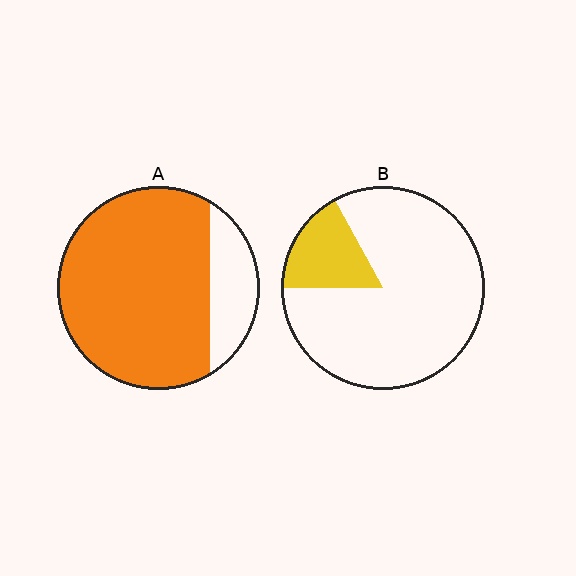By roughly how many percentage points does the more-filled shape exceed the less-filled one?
By roughly 65 percentage points (A over B).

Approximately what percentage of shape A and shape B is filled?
A is approximately 80% and B is approximately 15%.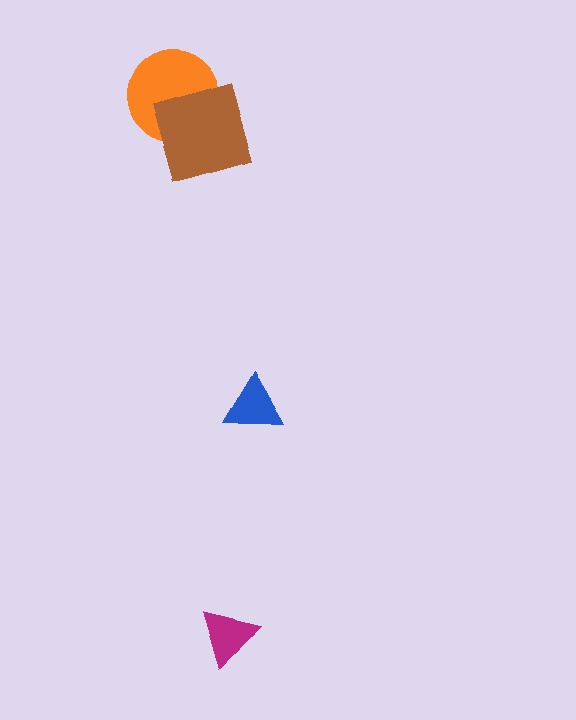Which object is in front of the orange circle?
The brown square is in front of the orange circle.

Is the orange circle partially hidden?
Yes, it is partially covered by another shape.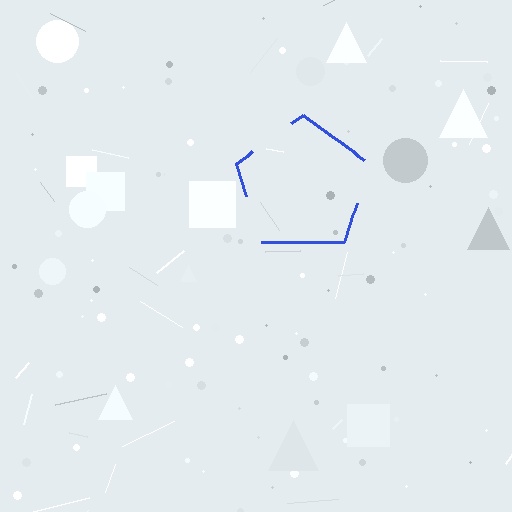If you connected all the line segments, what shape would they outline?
They would outline a pentagon.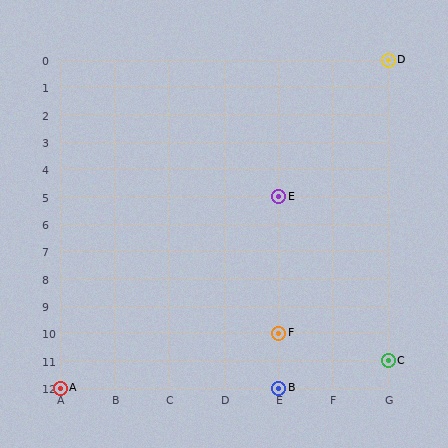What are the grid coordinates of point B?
Point B is at grid coordinates (E, 12).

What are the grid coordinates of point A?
Point A is at grid coordinates (A, 12).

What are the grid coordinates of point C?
Point C is at grid coordinates (G, 11).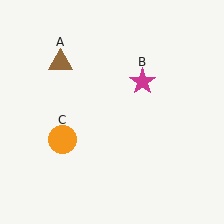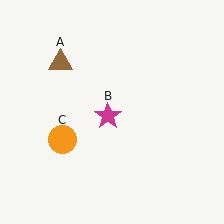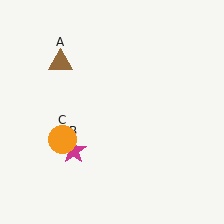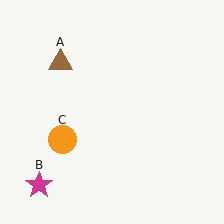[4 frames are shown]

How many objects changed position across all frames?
1 object changed position: magenta star (object B).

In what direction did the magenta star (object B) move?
The magenta star (object B) moved down and to the left.